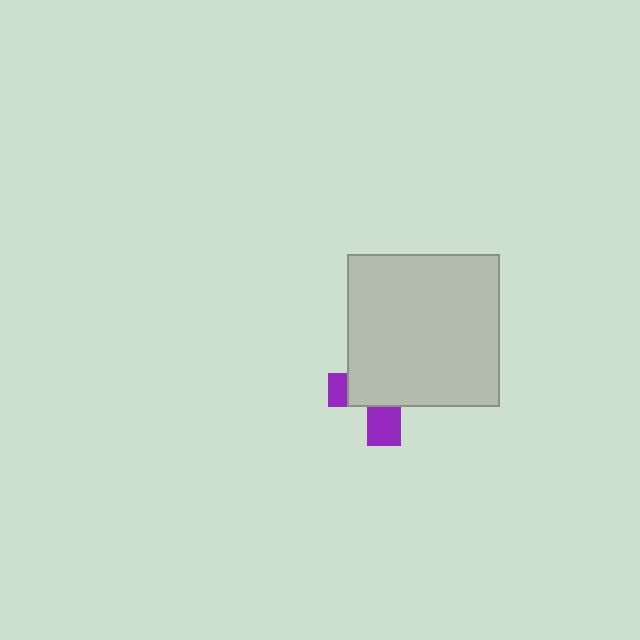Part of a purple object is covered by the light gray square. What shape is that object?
It is a cross.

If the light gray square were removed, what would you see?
You would see the complete purple cross.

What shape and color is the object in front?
The object in front is a light gray square.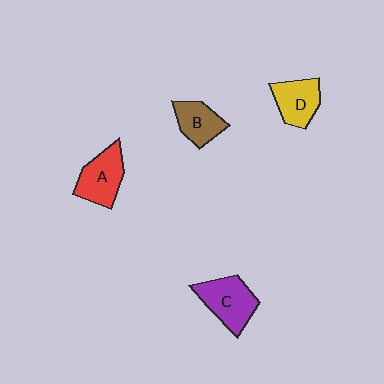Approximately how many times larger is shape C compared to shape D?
Approximately 1.2 times.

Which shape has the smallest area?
Shape B (brown).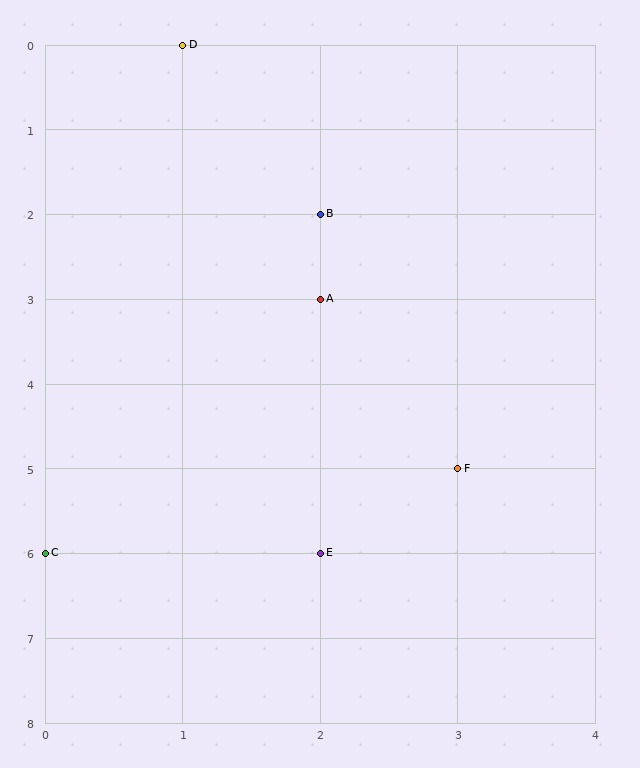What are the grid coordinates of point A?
Point A is at grid coordinates (2, 3).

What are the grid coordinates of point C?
Point C is at grid coordinates (0, 6).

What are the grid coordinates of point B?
Point B is at grid coordinates (2, 2).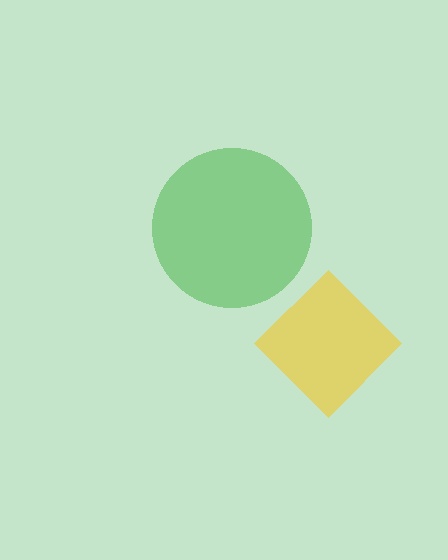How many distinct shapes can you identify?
There are 2 distinct shapes: a yellow diamond, a green circle.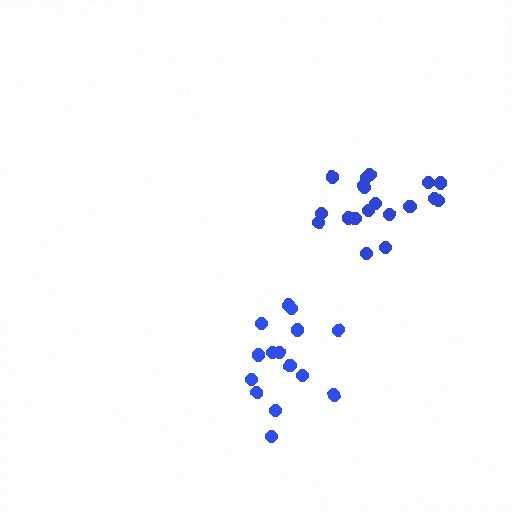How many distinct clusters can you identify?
There are 2 distinct clusters.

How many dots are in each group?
Group 1: 15 dots, Group 2: 19 dots (34 total).